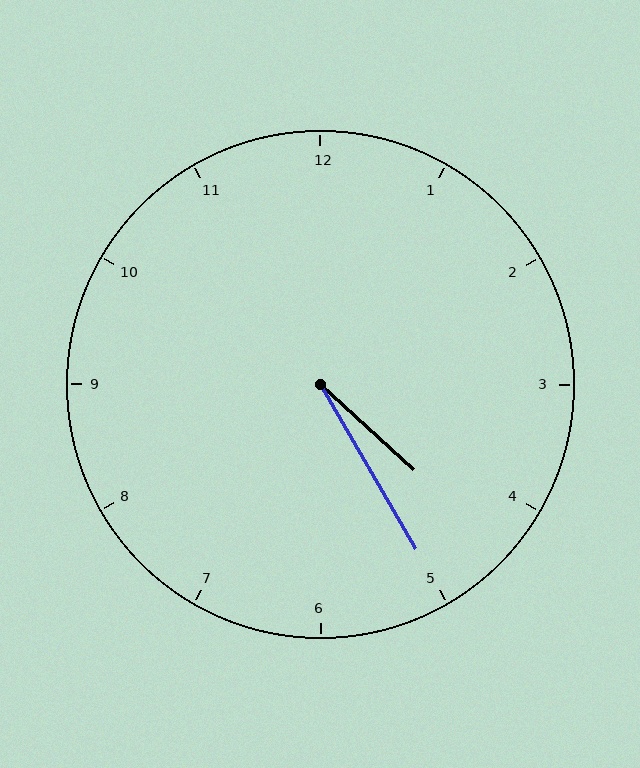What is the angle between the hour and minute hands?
Approximately 18 degrees.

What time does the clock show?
4:25.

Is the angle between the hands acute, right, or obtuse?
It is acute.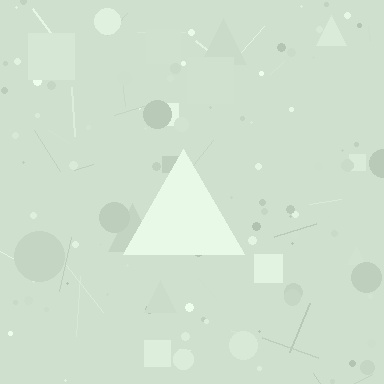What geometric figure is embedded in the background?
A triangle is embedded in the background.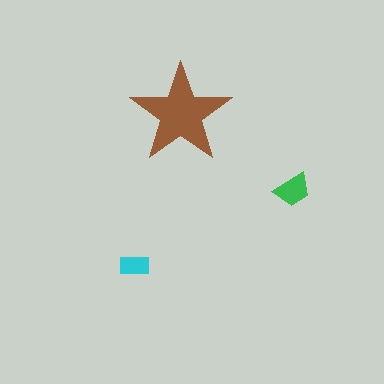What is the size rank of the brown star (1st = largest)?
1st.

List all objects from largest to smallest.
The brown star, the green trapezoid, the cyan rectangle.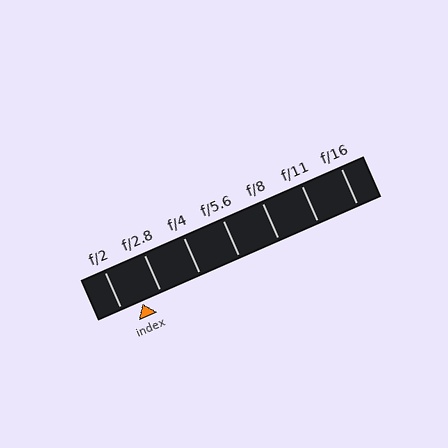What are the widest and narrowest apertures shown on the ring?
The widest aperture shown is f/2 and the narrowest is f/16.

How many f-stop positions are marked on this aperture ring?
There are 7 f-stop positions marked.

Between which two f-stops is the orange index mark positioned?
The index mark is between f/2 and f/2.8.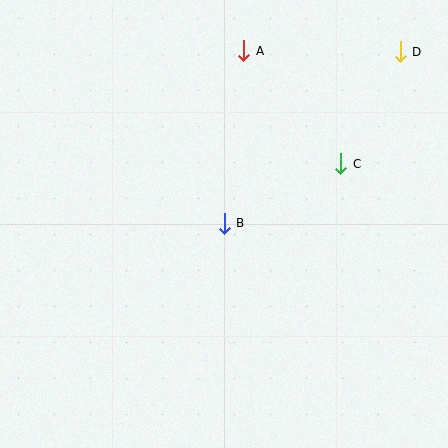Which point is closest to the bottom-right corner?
Point C is closest to the bottom-right corner.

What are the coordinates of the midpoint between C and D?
The midpoint between C and D is at (370, 108).